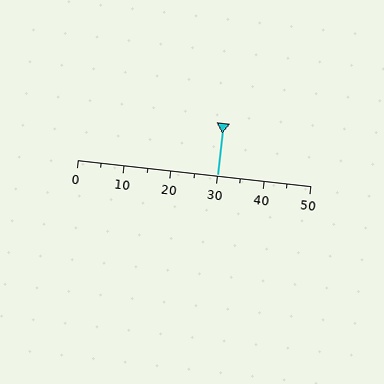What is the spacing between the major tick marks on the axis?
The major ticks are spaced 10 apart.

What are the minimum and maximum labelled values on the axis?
The axis runs from 0 to 50.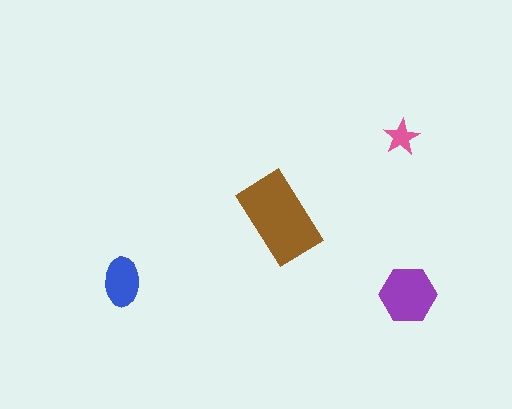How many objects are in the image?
There are 4 objects in the image.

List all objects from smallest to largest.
The pink star, the blue ellipse, the purple hexagon, the brown rectangle.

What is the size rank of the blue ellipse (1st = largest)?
3rd.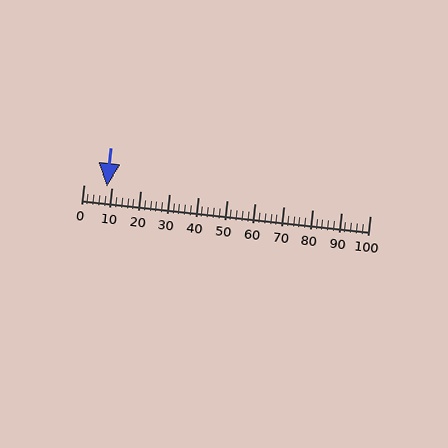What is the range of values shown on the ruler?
The ruler shows values from 0 to 100.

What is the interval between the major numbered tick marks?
The major tick marks are spaced 10 units apart.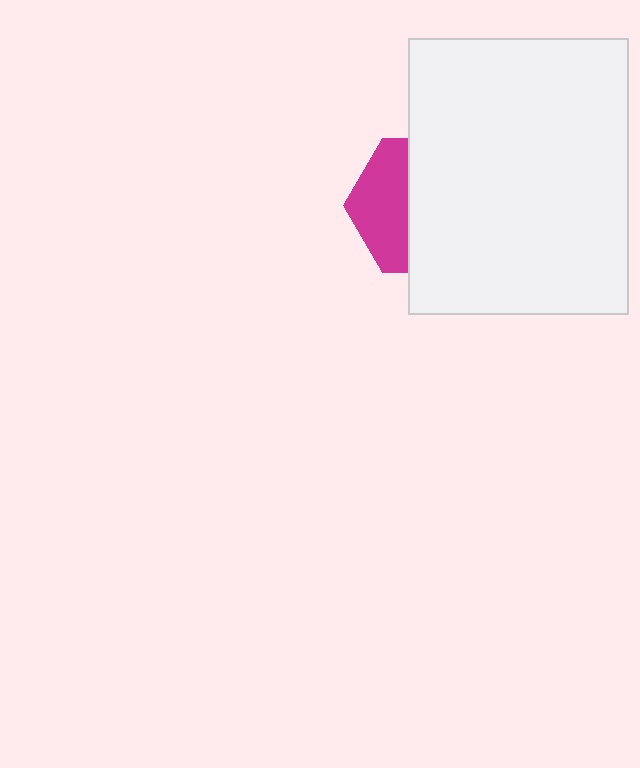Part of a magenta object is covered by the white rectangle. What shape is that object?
It is a hexagon.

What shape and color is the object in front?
The object in front is a white rectangle.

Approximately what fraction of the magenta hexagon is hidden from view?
Roughly 62% of the magenta hexagon is hidden behind the white rectangle.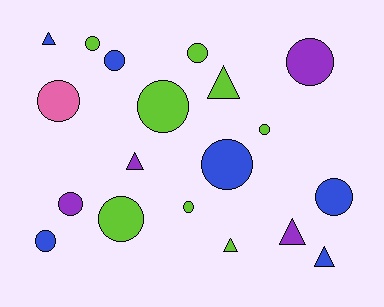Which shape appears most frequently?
Circle, with 13 objects.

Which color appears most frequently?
Lime, with 8 objects.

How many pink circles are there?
There is 1 pink circle.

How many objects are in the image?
There are 19 objects.